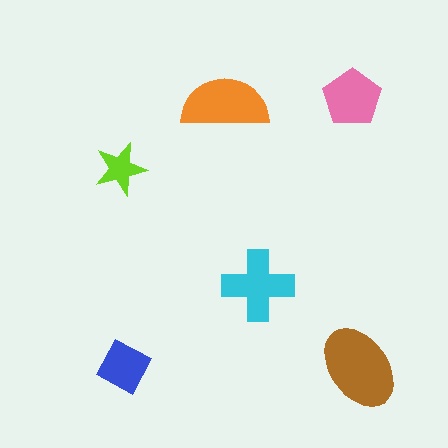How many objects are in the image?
There are 6 objects in the image.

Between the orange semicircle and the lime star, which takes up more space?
The orange semicircle.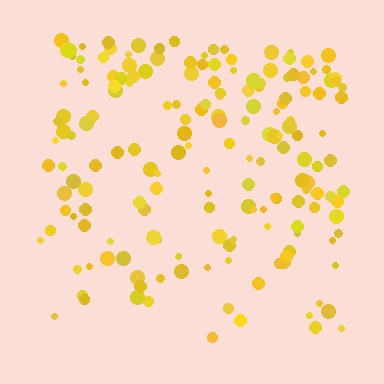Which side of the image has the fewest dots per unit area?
The bottom.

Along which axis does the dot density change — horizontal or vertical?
Vertical.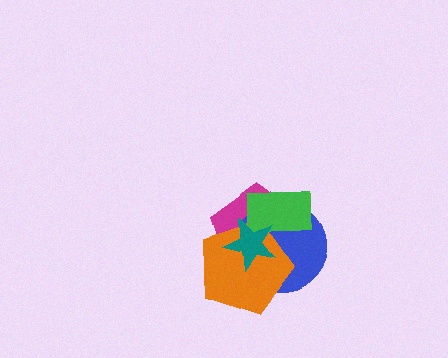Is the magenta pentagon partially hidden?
Yes, it is partially covered by another shape.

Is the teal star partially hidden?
No, no other shape covers it.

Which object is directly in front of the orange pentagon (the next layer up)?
The green rectangle is directly in front of the orange pentagon.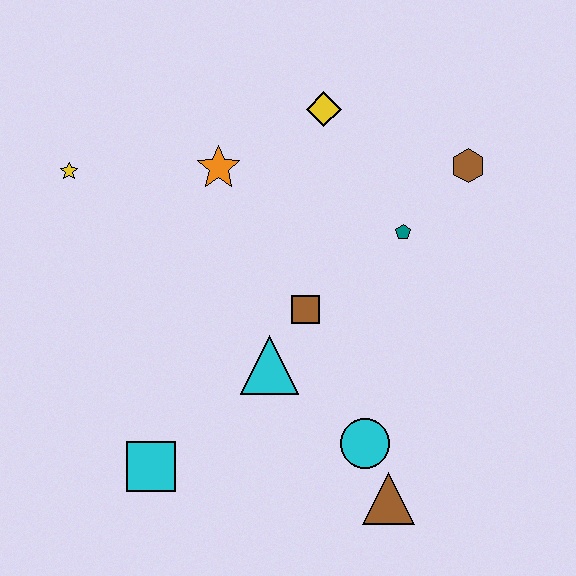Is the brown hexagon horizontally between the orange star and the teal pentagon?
No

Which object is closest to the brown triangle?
The cyan circle is closest to the brown triangle.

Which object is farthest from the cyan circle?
The yellow star is farthest from the cyan circle.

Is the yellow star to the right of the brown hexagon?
No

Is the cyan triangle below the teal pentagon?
Yes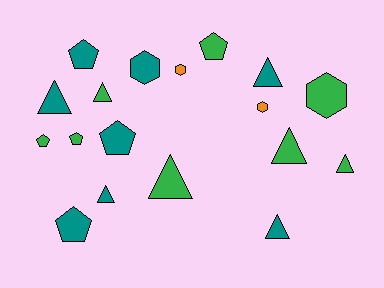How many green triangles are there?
There are 4 green triangles.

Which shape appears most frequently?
Triangle, with 8 objects.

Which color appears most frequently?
Teal, with 8 objects.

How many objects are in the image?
There are 18 objects.